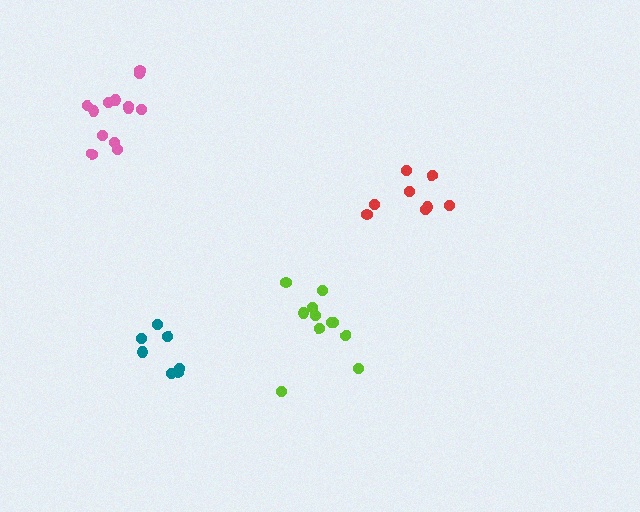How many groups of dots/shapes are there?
There are 4 groups.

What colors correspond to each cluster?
The clusters are colored: teal, red, pink, lime.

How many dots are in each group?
Group 1: 7 dots, Group 2: 8 dots, Group 3: 13 dots, Group 4: 11 dots (39 total).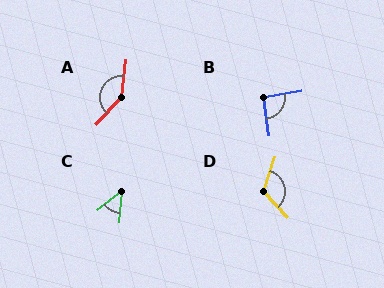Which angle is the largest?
A, at approximately 145 degrees.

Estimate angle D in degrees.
Approximately 118 degrees.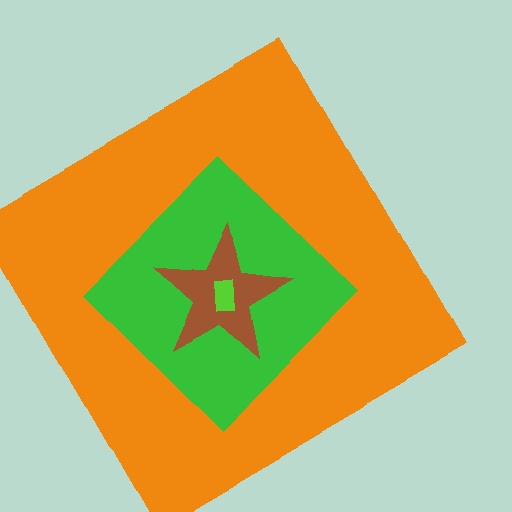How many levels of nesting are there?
4.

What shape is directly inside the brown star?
The lime rectangle.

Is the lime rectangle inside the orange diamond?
Yes.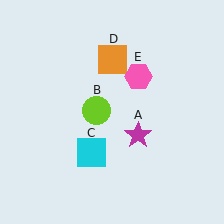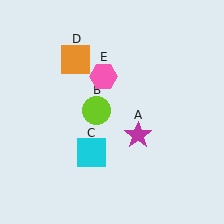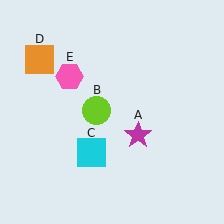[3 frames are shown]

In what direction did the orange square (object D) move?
The orange square (object D) moved left.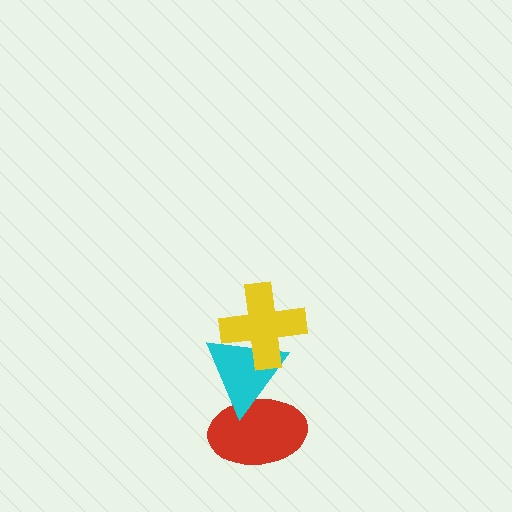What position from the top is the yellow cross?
The yellow cross is 1st from the top.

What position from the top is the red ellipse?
The red ellipse is 3rd from the top.